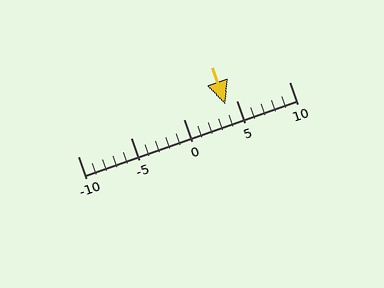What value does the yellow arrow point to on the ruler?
The yellow arrow points to approximately 4.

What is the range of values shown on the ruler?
The ruler shows values from -10 to 10.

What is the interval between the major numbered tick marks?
The major tick marks are spaced 5 units apart.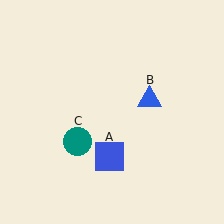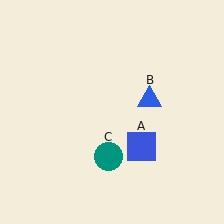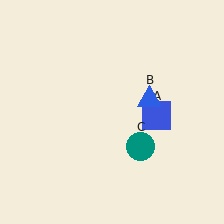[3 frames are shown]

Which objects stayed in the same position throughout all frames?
Blue triangle (object B) remained stationary.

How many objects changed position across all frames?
2 objects changed position: blue square (object A), teal circle (object C).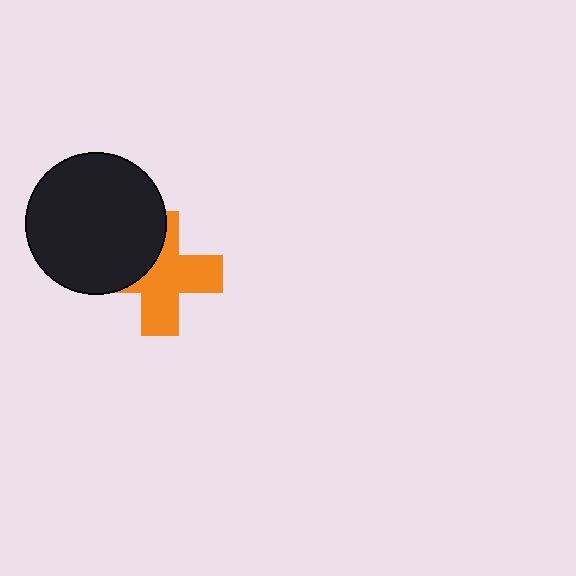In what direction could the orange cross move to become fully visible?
The orange cross could move toward the lower-right. That would shift it out from behind the black circle entirely.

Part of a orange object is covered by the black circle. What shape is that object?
It is a cross.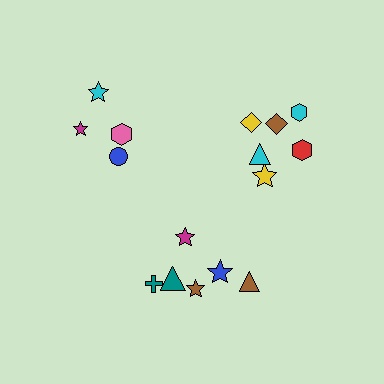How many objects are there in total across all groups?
There are 16 objects.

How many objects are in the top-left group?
There are 4 objects.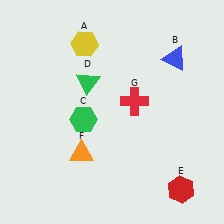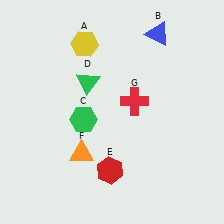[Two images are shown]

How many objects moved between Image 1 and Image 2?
2 objects moved between the two images.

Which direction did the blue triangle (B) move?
The blue triangle (B) moved up.